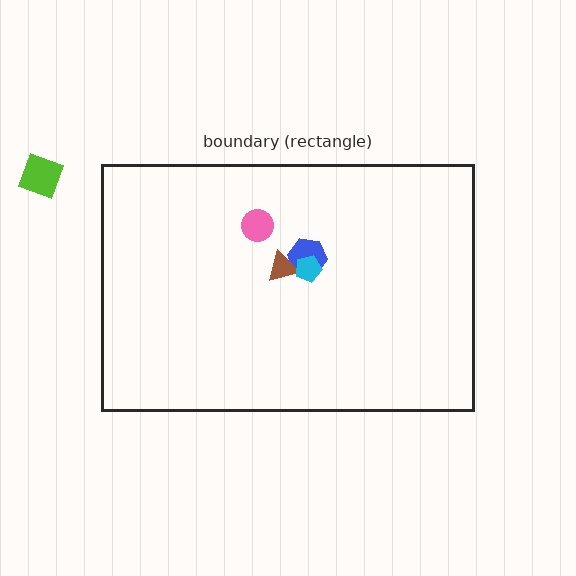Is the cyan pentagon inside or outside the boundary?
Inside.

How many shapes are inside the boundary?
4 inside, 1 outside.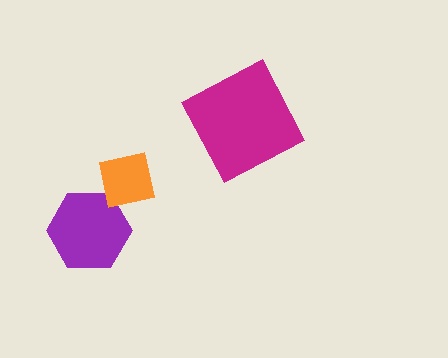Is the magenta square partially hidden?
No, no other shape covers it.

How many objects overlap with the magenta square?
0 objects overlap with the magenta square.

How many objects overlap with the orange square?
1 object overlaps with the orange square.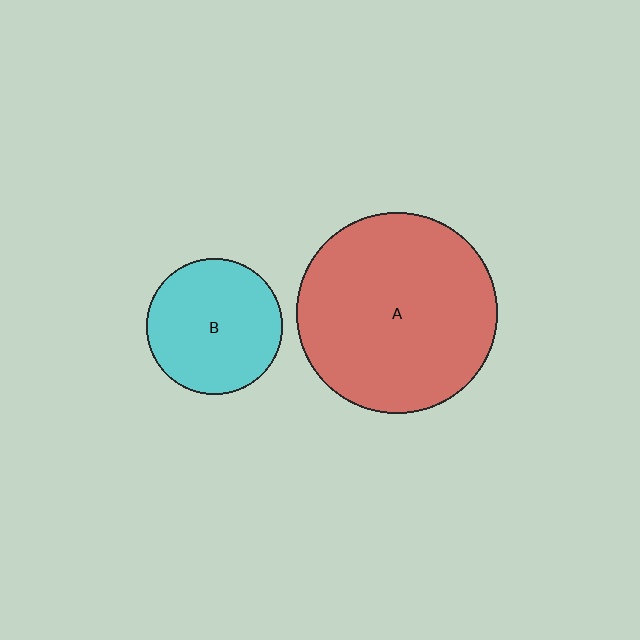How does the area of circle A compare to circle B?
Approximately 2.2 times.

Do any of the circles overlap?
No, none of the circles overlap.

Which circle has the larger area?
Circle A (red).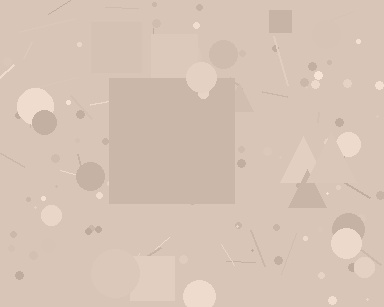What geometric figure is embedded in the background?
A square is embedded in the background.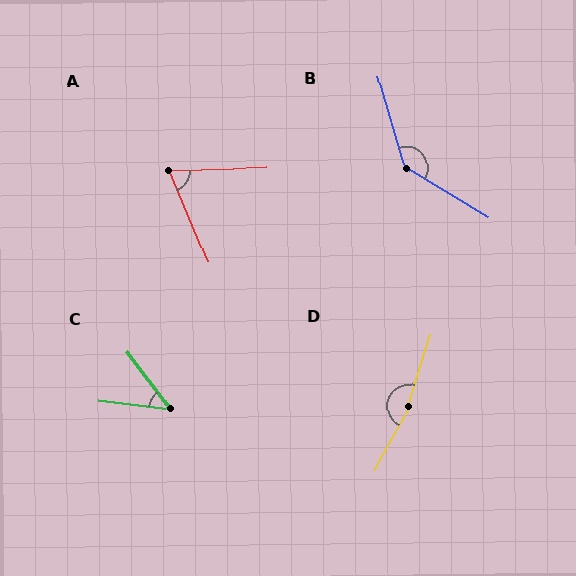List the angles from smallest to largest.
C (46°), A (69°), B (138°), D (169°).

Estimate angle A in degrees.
Approximately 69 degrees.